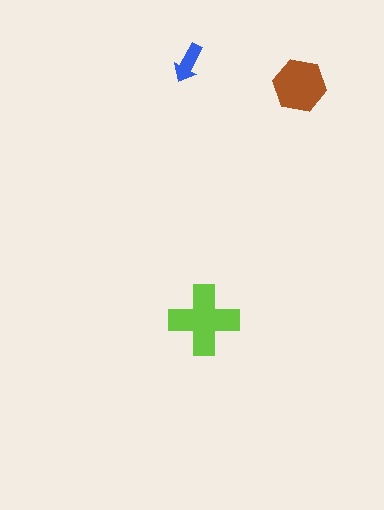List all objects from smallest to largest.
The blue arrow, the brown hexagon, the lime cross.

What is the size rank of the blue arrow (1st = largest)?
3rd.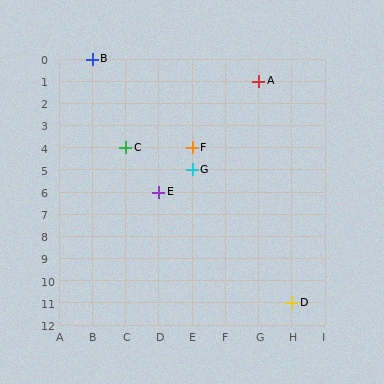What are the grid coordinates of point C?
Point C is at grid coordinates (C, 4).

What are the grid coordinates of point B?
Point B is at grid coordinates (B, 0).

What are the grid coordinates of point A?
Point A is at grid coordinates (G, 1).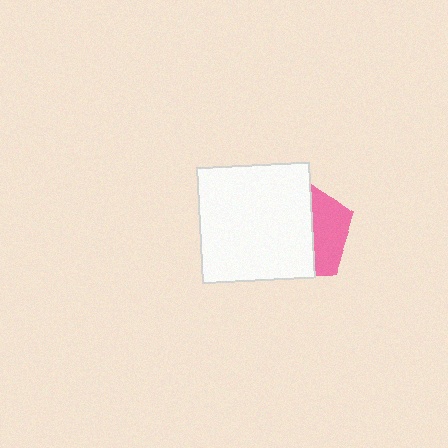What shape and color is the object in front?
The object in front is a white rectangle.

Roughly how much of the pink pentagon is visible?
A small part of it is visible (roughly 34%).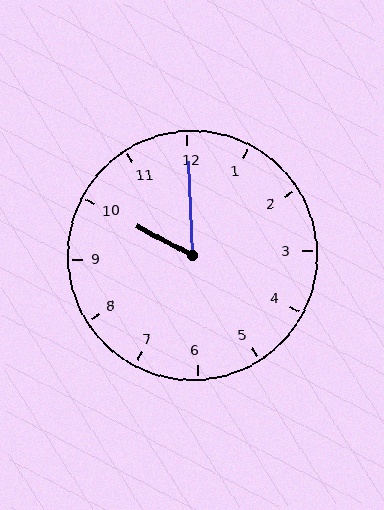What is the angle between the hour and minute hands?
Approximately 60 degrees.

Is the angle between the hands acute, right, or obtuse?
It is acute.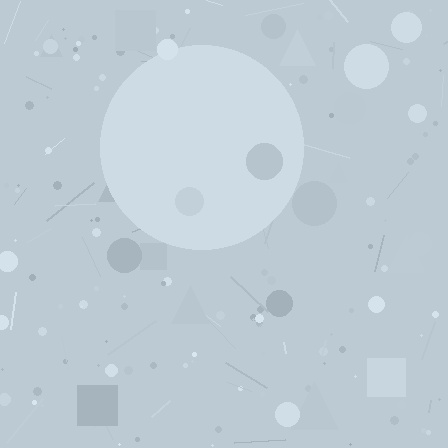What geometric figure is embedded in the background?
A circle is embedded in the background.